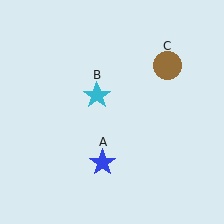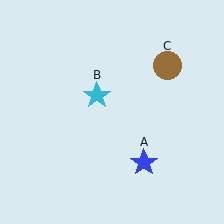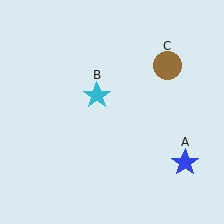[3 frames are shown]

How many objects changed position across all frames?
1 object changed position: blue star (object A).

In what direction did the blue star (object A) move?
The blue star (object A) moved right.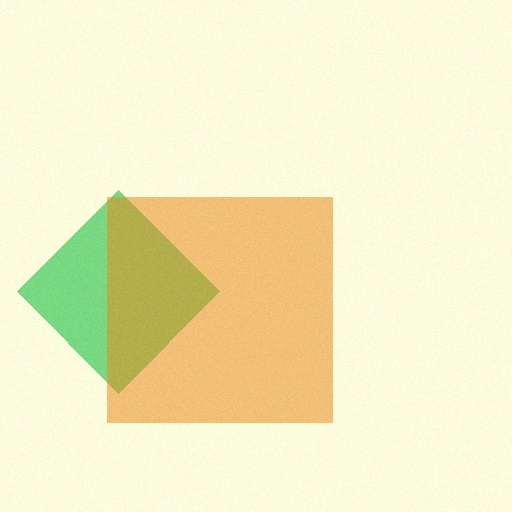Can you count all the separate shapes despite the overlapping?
Yes, there are 2 separate shapes.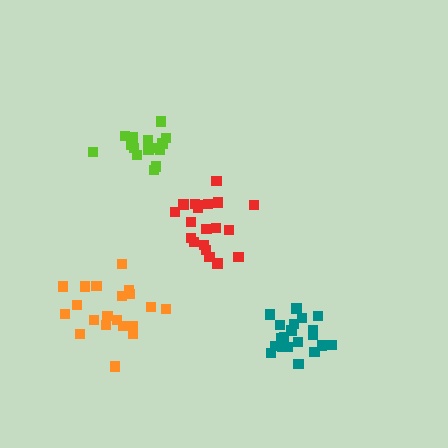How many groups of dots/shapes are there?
There are 4 groups.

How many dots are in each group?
Group 1: 20 dots, Group 2: 16 dots, Group 3: 20 dots, Group 4: 20 dots (76 total).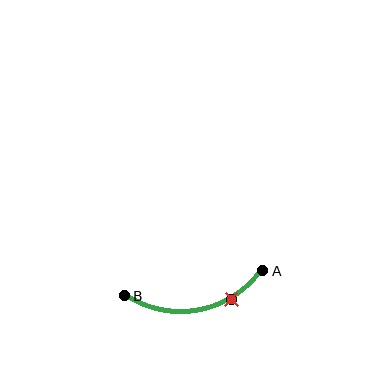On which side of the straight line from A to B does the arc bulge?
The arc bulges below the straight line connecting A and B.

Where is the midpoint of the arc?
The arc midpoint is the point on the curve farthest from the straight line joining A and B. It sits below that line.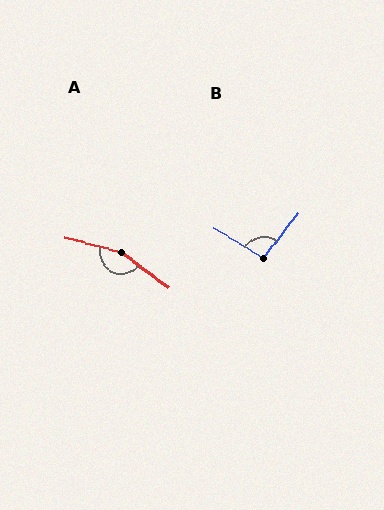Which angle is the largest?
A, at approximately 158 degrees.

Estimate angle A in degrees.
Approximately 158 degrees.